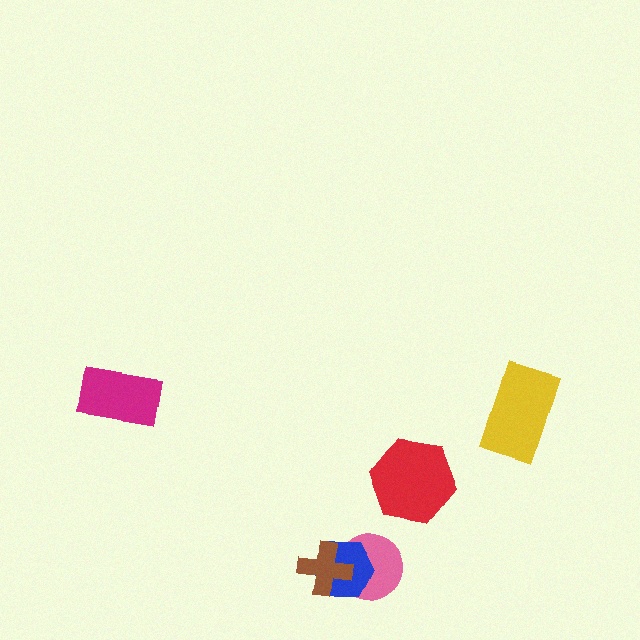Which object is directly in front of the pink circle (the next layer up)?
The blue hexagon is directly in front of the pink circle.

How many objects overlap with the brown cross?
2 objects overlap with the brown cross.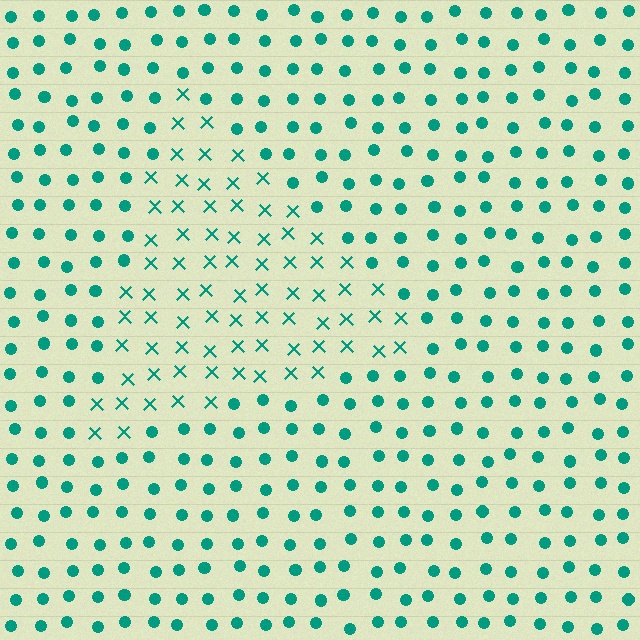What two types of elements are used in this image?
The image uses X marks inside the triangle region and circles outside it.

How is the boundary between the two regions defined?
The boundary is defined by a change in element shape: X marks inside vs. circles outside. All elements share the same color and spacing.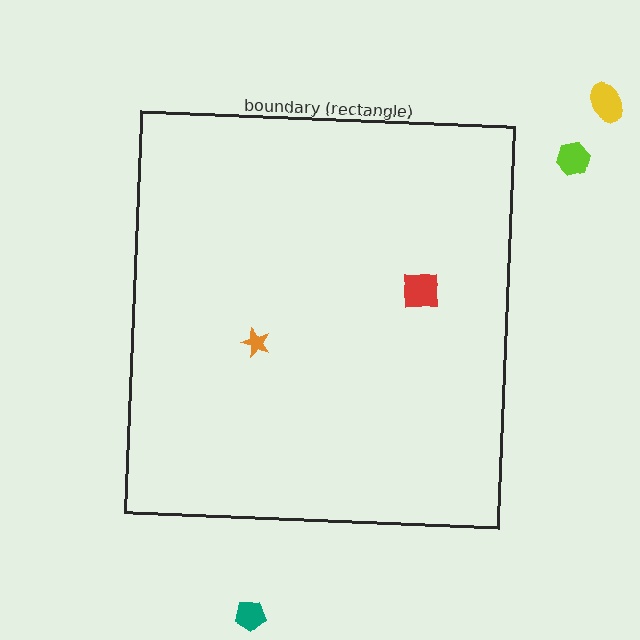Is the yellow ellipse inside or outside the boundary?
Outside.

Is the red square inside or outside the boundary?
Inside.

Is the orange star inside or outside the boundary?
Inside.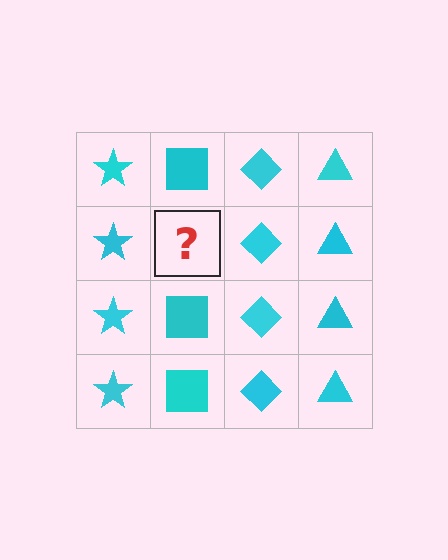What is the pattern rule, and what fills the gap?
The rule is that each column has a consistent shape. The gap should be filled with a cyan square.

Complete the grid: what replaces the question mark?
The question mark should be replaced with a cyan square.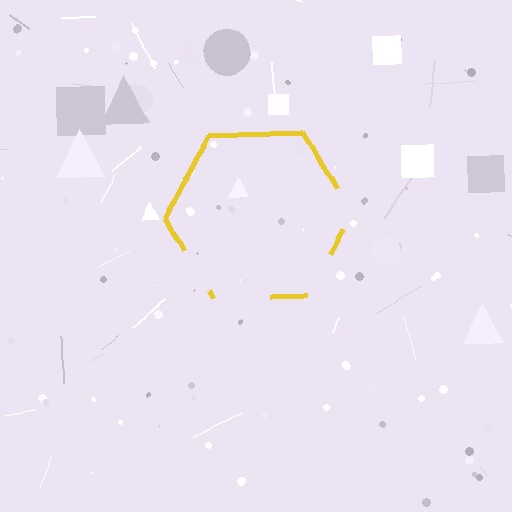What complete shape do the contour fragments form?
The contour fragments form a hexagon.